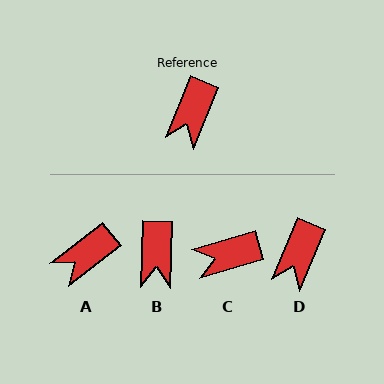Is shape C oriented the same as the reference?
No, it is off by about 51 degrees.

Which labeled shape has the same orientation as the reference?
D.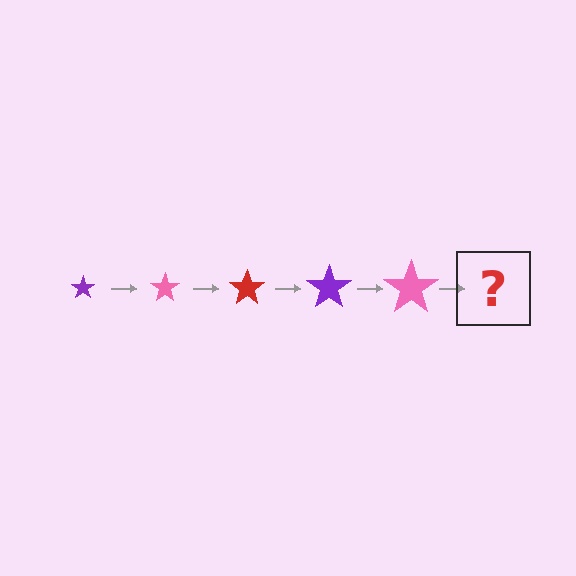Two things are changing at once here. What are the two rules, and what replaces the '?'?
The two rules are that the star grows larger each step and the color cycles through purple, pink, and red. The '?' should be a red star, larger than the previous one.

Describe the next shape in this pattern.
It should be a red star, larger than the previous one.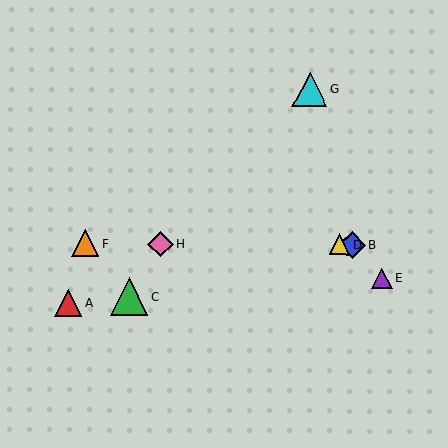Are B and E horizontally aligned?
No, B is at y≈245 and E is at y≈278.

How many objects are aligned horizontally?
4 objects (B, D, F, H) are aligned horizontally.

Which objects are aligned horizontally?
Objects B, D, F, H are aligned horizontally.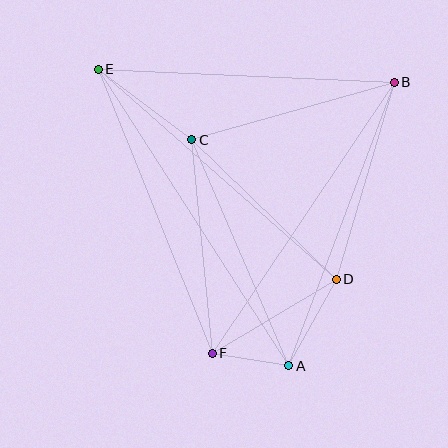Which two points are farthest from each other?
Points A and E are farthest from each other.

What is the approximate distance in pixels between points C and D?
The distance between C and D is approximately 201 pixels.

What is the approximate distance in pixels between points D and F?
The distance between D and F is approximately 144 pixels.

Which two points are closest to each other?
Points A and F are closest to each other.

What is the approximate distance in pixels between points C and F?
The distance between C and F is approximately 214 pixels.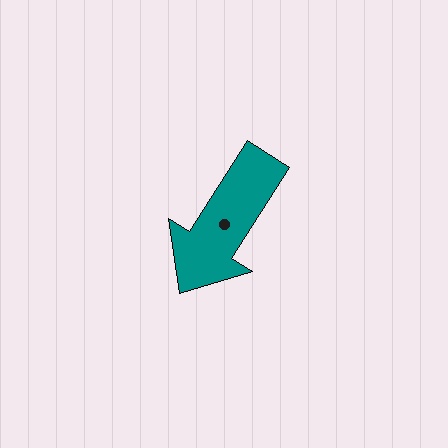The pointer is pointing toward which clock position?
Roughly 7 o'clock.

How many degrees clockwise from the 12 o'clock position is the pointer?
Approximately 213 degrees.